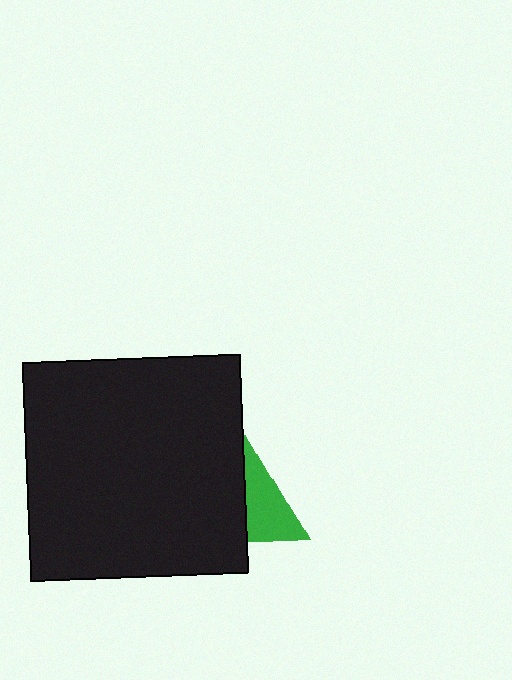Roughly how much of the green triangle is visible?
About half of it is visible (roughly 52%).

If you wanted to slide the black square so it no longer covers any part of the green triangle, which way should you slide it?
Slide it left — that is the most direct way to separate the two shapes.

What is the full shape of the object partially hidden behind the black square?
The partially hidden object is a green triangle.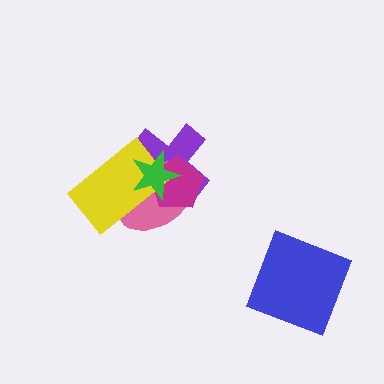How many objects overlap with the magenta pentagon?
4 objects overlap with the magenta pentagon.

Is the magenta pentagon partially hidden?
Yes, it is partially covered by another shape.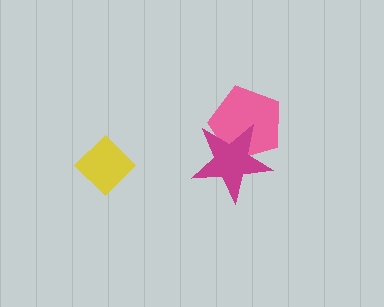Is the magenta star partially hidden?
No, no other shape covers it.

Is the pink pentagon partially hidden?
Yes, it is partially covered by another shape.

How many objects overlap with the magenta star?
1 object overlaps with the magenta star.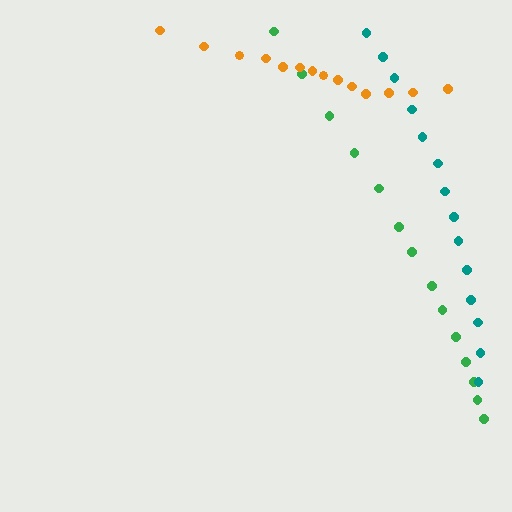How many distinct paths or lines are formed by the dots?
There are 3 distinct paths.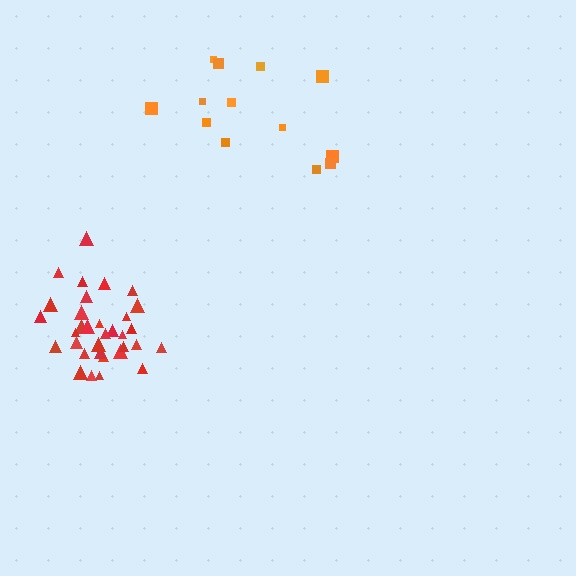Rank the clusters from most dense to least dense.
red, orange.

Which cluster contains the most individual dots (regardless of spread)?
Red (33).